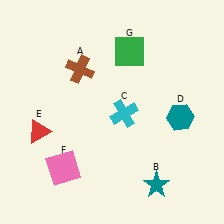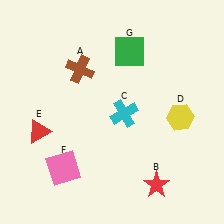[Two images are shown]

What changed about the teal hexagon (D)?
In Image 1, D is teal. In Image 2, it changed to yellow.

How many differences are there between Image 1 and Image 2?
There are 2 differences between the two images.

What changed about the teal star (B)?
In Image 1, B is teal. In Image 2, it changed to red.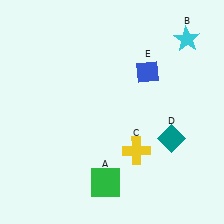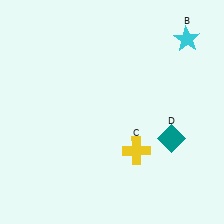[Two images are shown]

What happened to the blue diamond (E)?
The blue diamond (E) was removed in Image 2. It was in the top-right area of Image 1.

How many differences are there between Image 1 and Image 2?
There are 2 differences between the two images.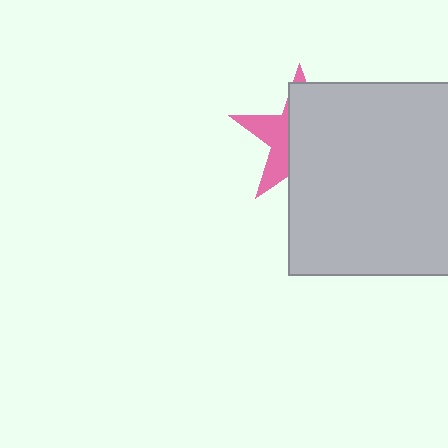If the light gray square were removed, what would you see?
You would see the complete pink star.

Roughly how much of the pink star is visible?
A small part of it is visible (roughly 35%).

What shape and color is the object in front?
The object in front is a light gray square.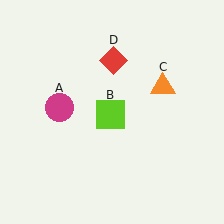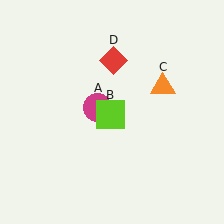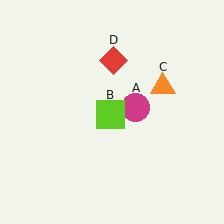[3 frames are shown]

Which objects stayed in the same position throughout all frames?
Lime square (object B) and orange triangle (object C) and red diamond (object D) remained stationary.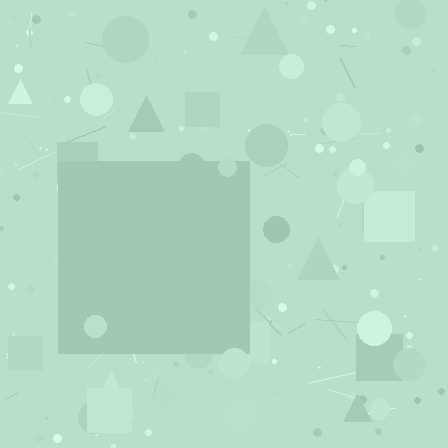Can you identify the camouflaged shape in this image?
The camouflaged shape is a square.